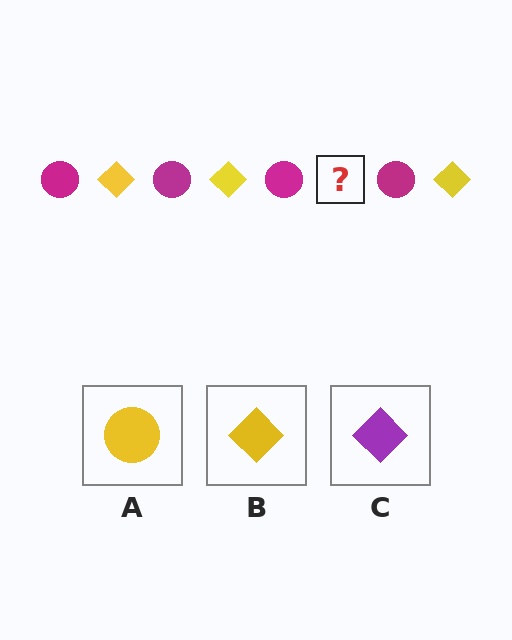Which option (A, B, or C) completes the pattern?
B.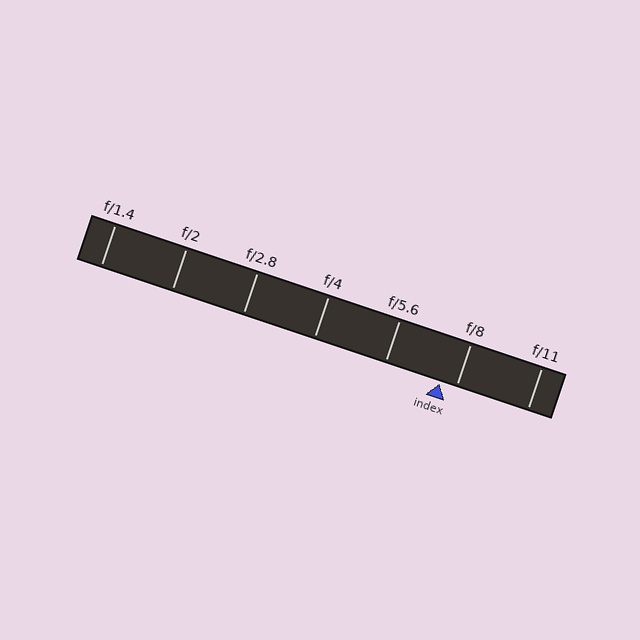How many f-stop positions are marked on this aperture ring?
There are 7 f-stop positions marked.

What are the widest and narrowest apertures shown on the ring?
The widest aperture shown is f/1.4 and the narrowest is f/11.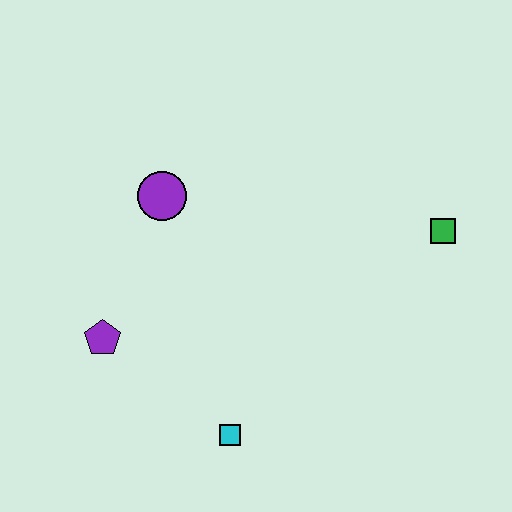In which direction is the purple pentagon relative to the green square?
The purple pentagon is to the left of the green square.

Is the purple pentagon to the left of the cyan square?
Yes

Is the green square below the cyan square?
No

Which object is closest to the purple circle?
The purple pentagon is closest to the purple circle.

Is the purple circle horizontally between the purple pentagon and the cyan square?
Yes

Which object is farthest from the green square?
The purple pentagon is farthest from the green square.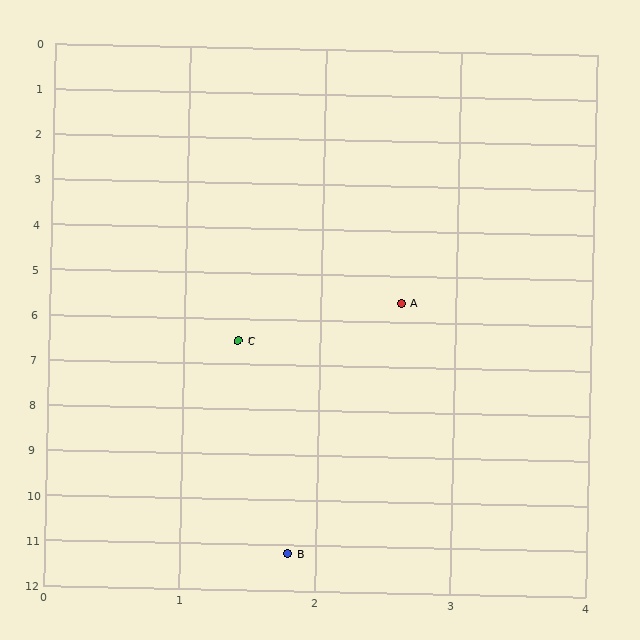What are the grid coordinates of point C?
Point C is at approximately (1.4, 6.5).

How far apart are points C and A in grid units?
Points C and A are about 1.5 grid units apart.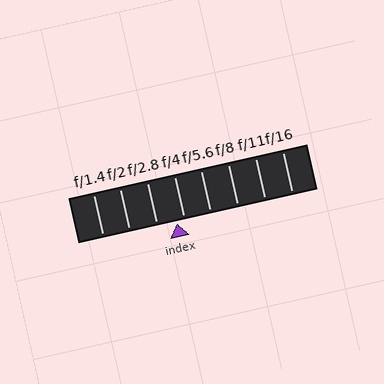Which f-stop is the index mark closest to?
The index mark is closest to f/4.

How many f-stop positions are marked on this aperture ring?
There are 8 f-stop positions marked.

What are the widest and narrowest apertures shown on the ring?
The widest aperture shown is f/1.4 and the narrowest is f/16.